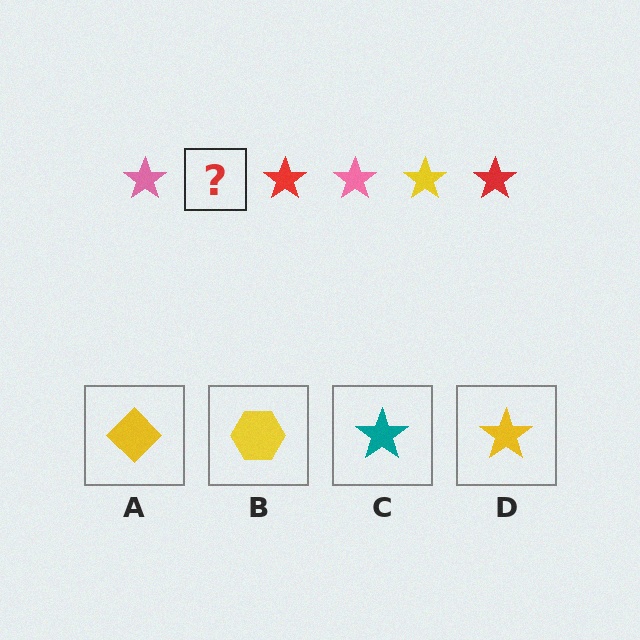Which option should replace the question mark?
Option D.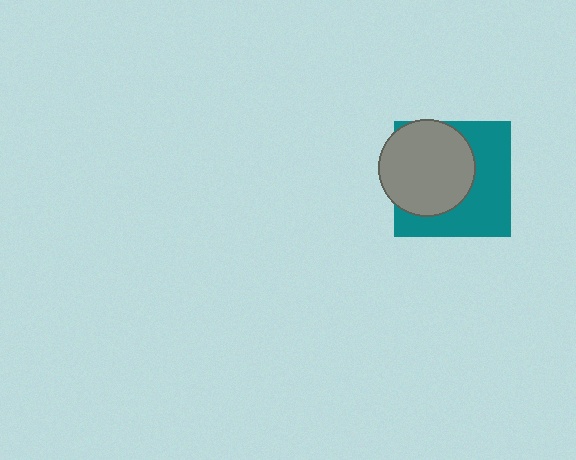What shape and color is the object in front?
The object in front is a gray circle.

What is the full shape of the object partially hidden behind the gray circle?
The partially hidden object is a teal square.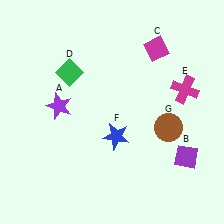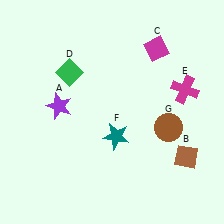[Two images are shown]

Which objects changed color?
B changed from purple to brown. F changed from blue to teal.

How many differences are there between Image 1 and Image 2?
There are 2 differences between the two images.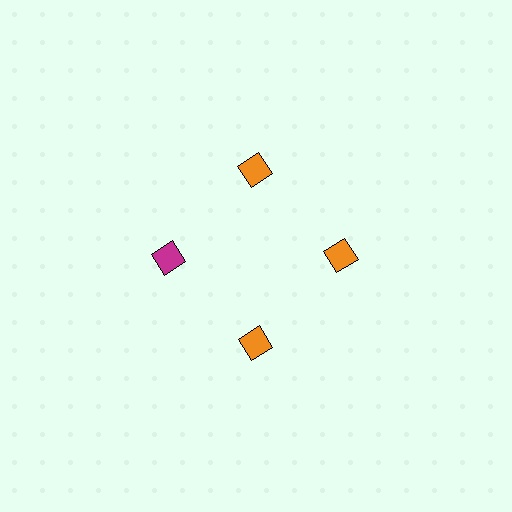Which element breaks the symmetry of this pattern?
The magenta diamond at roughly the 9 o'clock position breaks the symmetry. All other shapes are orange diamonds.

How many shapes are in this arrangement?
There are 4 shapes arranged in a ring pattern.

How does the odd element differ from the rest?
It has a different color: magenta instead of orange.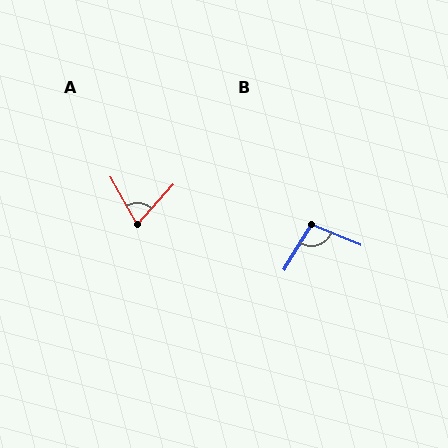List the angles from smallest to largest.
A (71°), B (99°).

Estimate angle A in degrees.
Approximately 71 degrees.